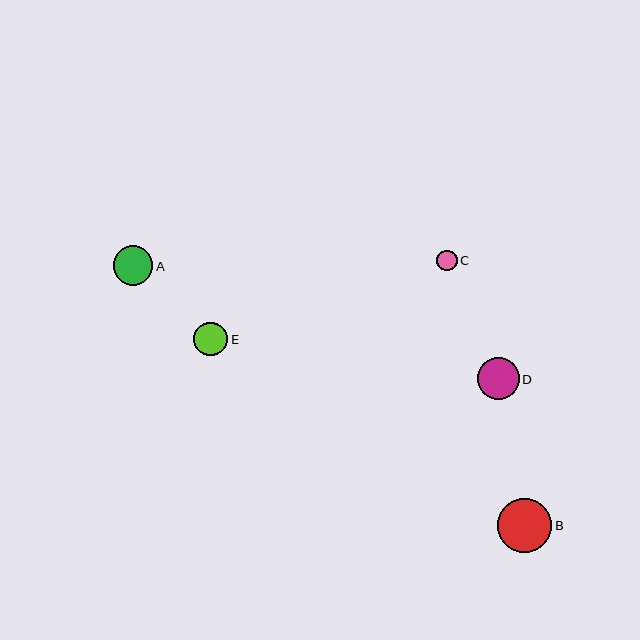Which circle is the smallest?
Circle C is the smallest with a size of approximately 20 pixels.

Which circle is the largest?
Circle B is the largest with a size of approximately 54 pixels.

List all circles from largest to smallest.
From largest to smallest: B, D, A, E, C.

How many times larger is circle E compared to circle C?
Circle E is approximately 1.7 times the size of circle C.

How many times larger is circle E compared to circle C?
Circle E is approximately 1.7 times the size of circle C.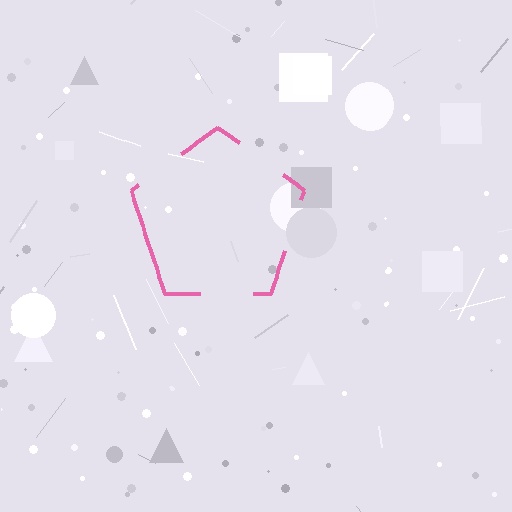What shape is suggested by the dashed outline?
The dashed outline suggests a pentagon.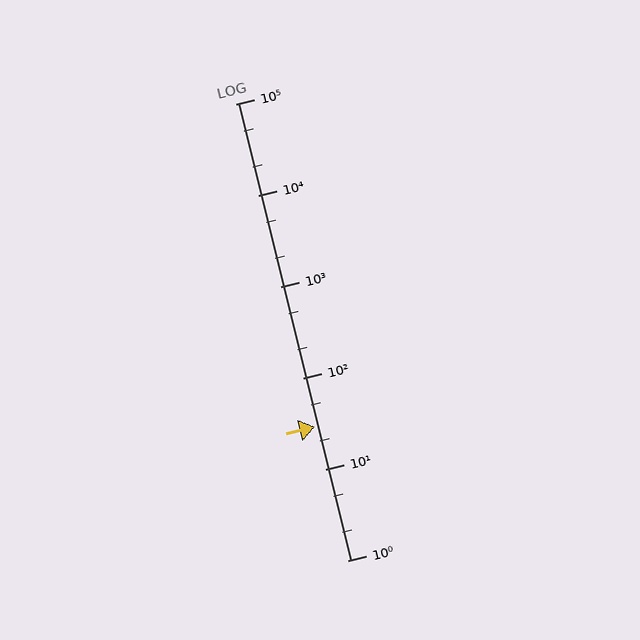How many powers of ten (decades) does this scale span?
The scale spans 5 decades, from 1 to 100000.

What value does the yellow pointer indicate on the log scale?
The pointer indicates approximately 29.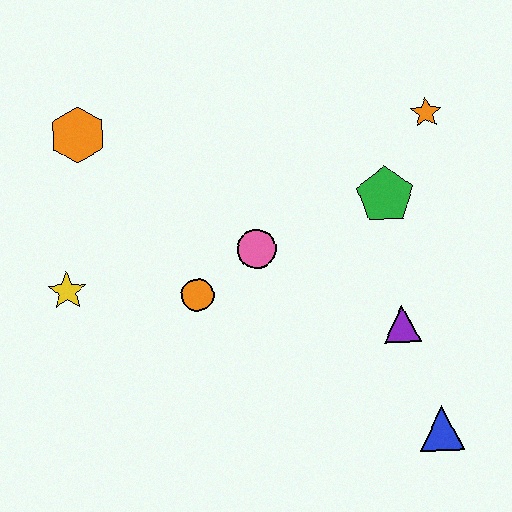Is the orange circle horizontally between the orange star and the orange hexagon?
Yes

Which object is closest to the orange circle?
The pink circle is closest to the orange circle.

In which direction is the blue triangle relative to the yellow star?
The blue triangle is to the right of the yellow star.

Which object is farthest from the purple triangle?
The orange hexagon is farthest from the purple triangle.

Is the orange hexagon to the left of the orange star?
Yes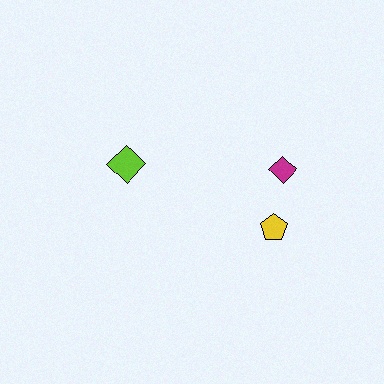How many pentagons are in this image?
There is 1 pentagon.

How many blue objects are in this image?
There are no blue objects.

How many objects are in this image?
There are 3 objects.